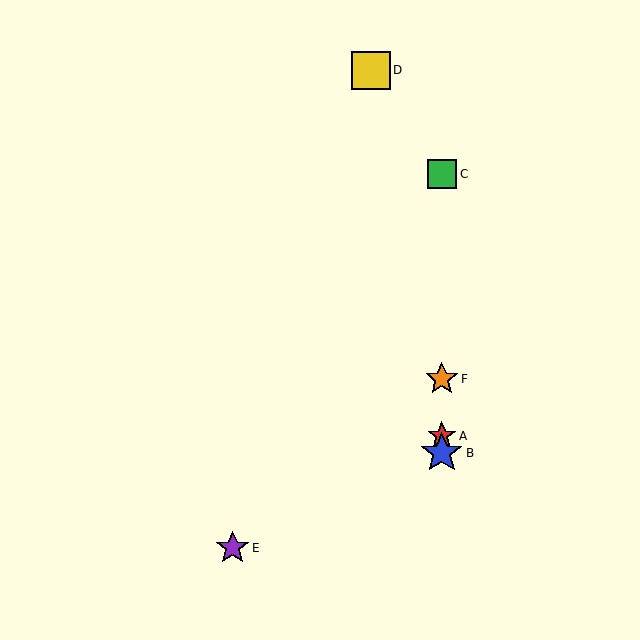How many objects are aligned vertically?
4 objects (A, B, C, F) are aligned vertically.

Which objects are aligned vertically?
Objects A, B, C, F are aligned vertically.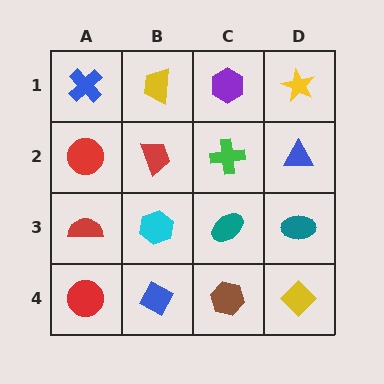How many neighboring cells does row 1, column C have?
3.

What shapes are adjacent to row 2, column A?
A blue cross (row 1, column A), a red semicircle (row 3, column A), a red trapezoid (row 2, column B).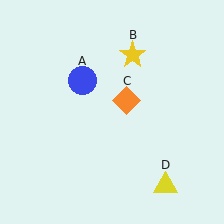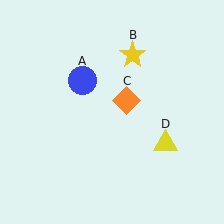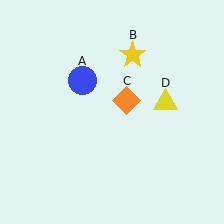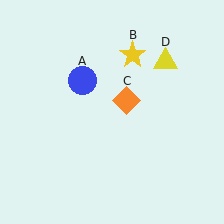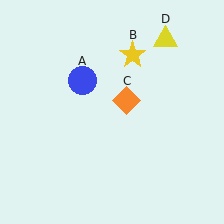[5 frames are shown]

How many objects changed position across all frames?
1 object changed position: yellow triangle (object D).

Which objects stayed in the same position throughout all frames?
Blue circle (object A) and yellow star (object B) and orange diamond (object C) remained stationary.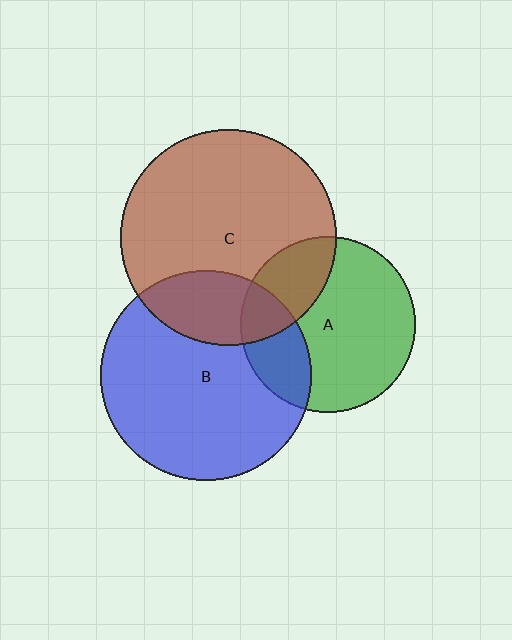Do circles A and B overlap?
Yes.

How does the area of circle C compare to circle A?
Approximately 1.5 times.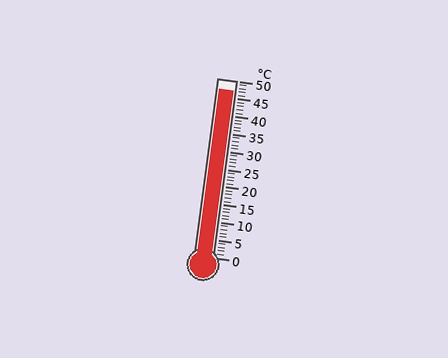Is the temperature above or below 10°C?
The temperature is above 10°C.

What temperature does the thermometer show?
The thermometer shows approximately 47°C.